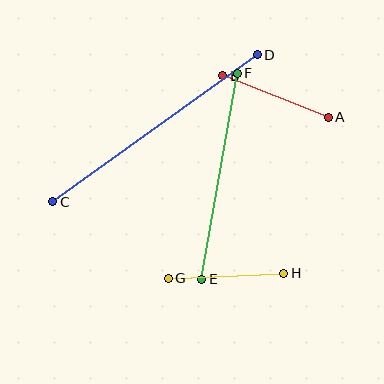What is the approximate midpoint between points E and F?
The midpoint is at approximately (220, 176) pixels.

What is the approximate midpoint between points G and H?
The midpoint is at approximately (226, 276) pixels.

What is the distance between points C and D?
The distance is approximately 252 pixels.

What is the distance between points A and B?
The distance is approximately 113 pixels.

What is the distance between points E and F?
The distance is approximately 209 pixels.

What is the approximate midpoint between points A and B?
The midpoint is at approximately (276, 96) pixels.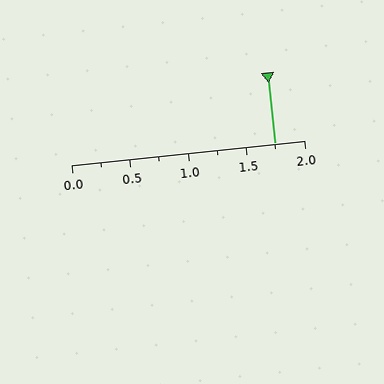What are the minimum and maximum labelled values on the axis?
The axis runs from 0.0 to 2.0.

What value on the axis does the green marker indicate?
The marker indicates approximately 1.75.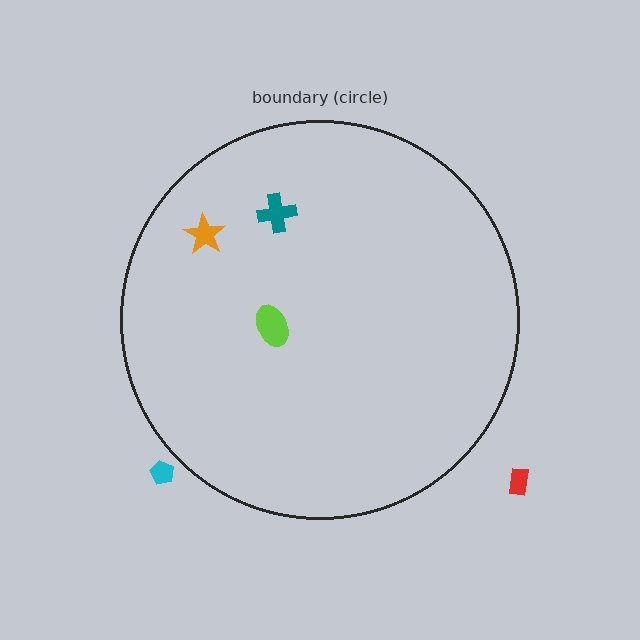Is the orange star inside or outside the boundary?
Inside.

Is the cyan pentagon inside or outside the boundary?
Outside.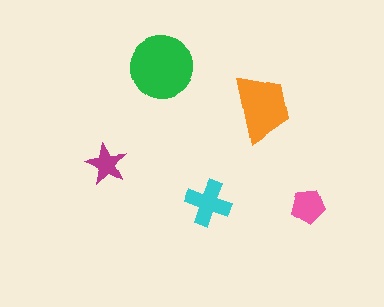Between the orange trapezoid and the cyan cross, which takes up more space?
The orange trapezoid.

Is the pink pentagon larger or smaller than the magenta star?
Larger.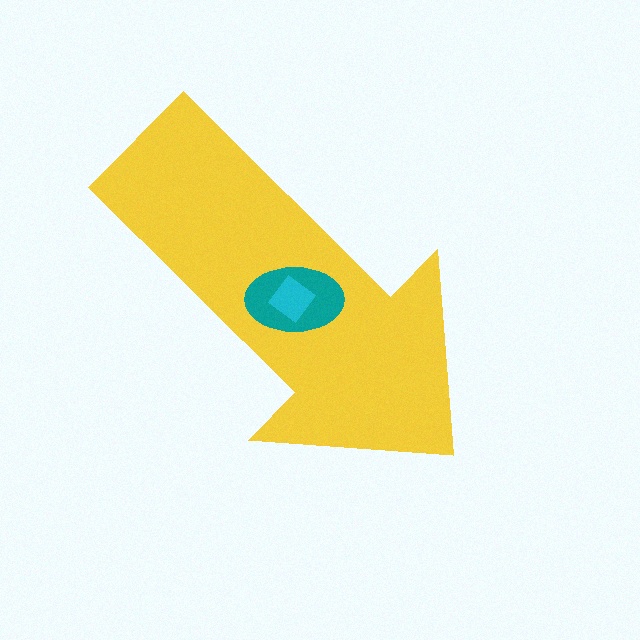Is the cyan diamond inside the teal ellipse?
Yes.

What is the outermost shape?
The yellow arrow.